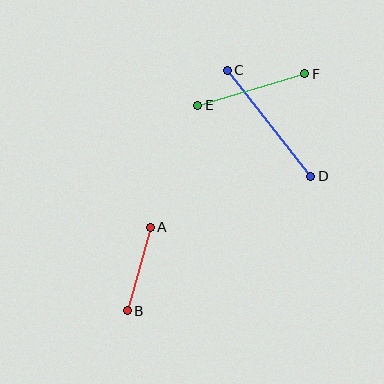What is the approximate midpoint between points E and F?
The midpoint is at approximately (251, 90) pixels.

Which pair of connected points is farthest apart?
Points C and D are farthest apart.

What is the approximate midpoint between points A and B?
The midpoint is at approximately (139, 269) pixels.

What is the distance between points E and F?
The distance is approximately 112 pixels.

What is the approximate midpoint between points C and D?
The midpoint is at approximately (269, 123) pixels.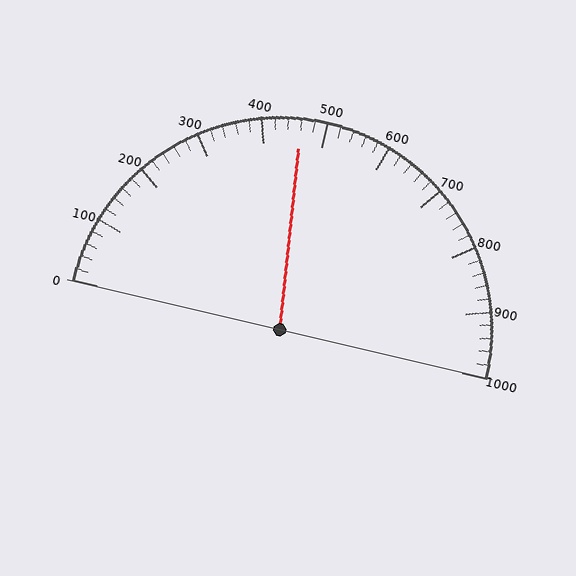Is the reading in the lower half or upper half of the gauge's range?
The reading is in the lower half of the range (0 to 1000).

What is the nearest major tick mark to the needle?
The nearest major tick mark is 500.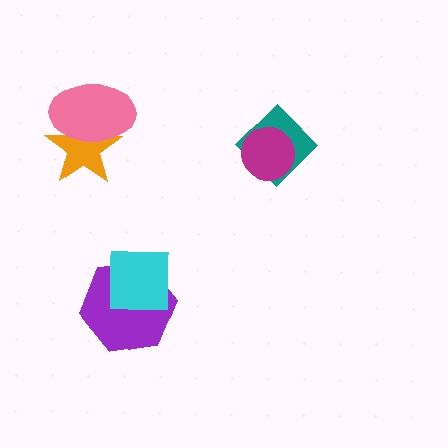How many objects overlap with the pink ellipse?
1 object overlaps with the pink ellipse.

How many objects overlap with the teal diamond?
1 object overlaps with the teal diamond.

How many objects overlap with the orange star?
1 object overlaps with the orange star.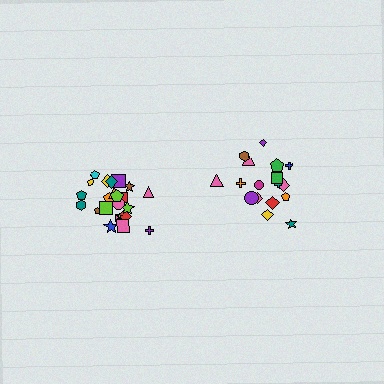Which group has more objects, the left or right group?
The left group.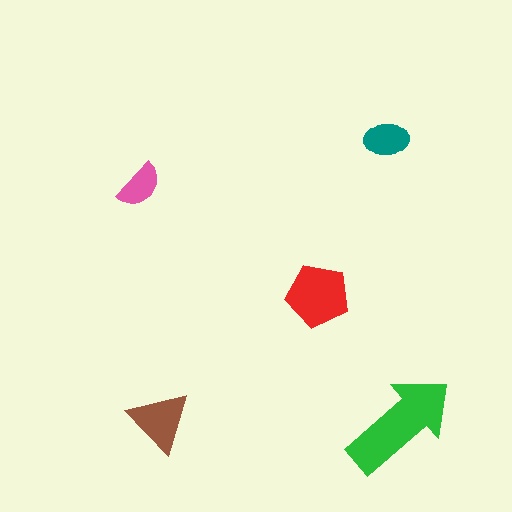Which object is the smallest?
The pink semicircle.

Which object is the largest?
The green arrow.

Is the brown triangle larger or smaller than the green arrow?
Smaller.